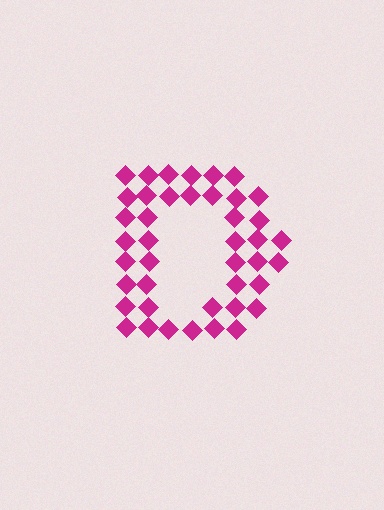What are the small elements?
The small elements are diamonds.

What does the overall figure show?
The overall figure shows the letter D.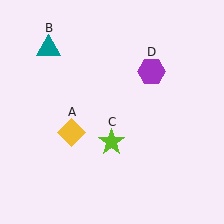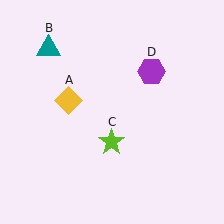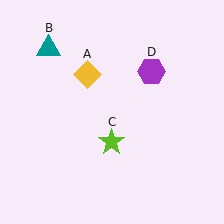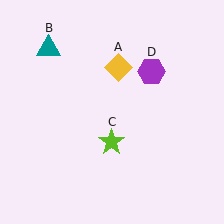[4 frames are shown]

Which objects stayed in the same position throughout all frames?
Teal triangle (object B) and lime star (object C) and purple hexagon (object D) remained stationary.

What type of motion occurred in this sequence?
The yellow diamond (object A) rotated clockwise around the center of the scene.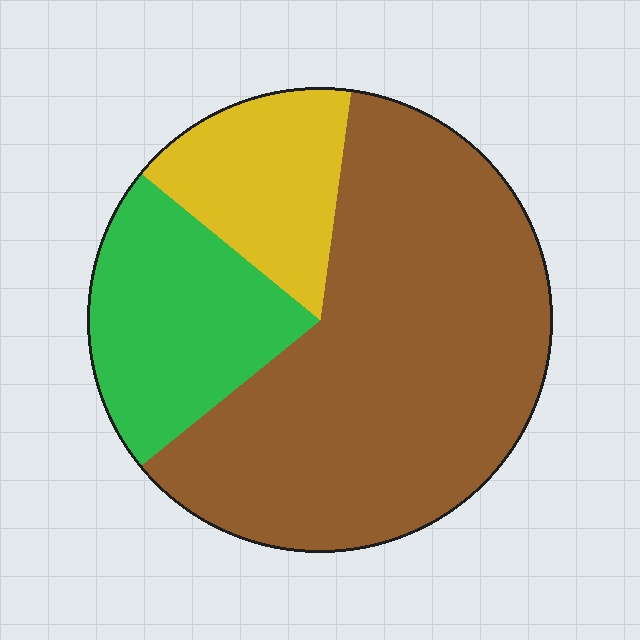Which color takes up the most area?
Brown, at roughly 60%.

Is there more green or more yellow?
Green.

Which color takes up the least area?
Yellow, at roughly 15%.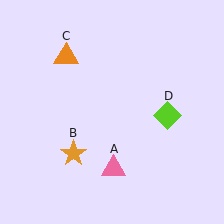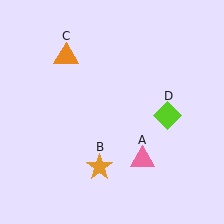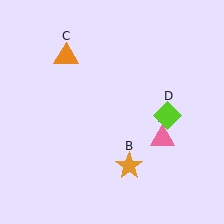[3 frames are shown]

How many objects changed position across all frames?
2 objects changed position: pink triangle (object A), orange star (object B).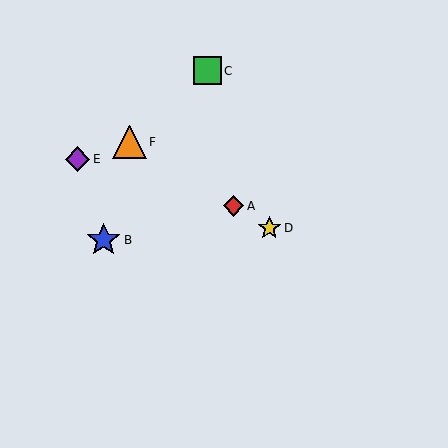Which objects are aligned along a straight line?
Objects A, D, F are aligned along a straight line.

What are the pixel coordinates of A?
Object A is at (233, 206).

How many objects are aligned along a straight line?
3 objects (A, D, F) are aligned along a straight line.